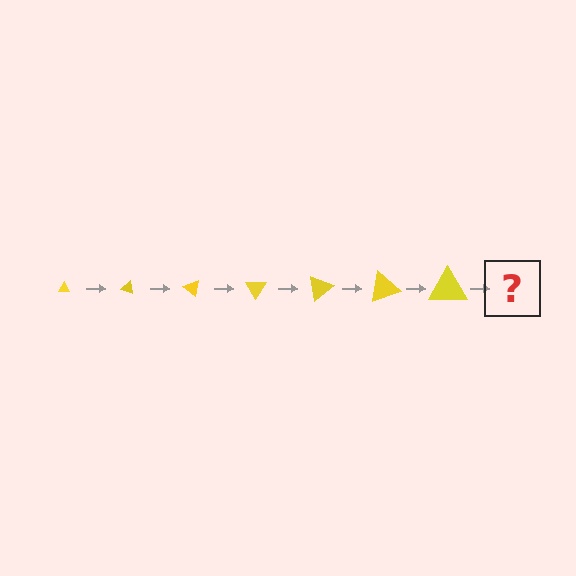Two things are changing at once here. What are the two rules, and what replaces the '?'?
The two rules are that the triangle grows larger each step and it rotates 20 degrees each step. The '?' should be a triangle, larger than the previous one and rotated 140 degrees from the start.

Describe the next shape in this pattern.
It should be a triangle, larger than the previous one and rotated 140 degrees from the start.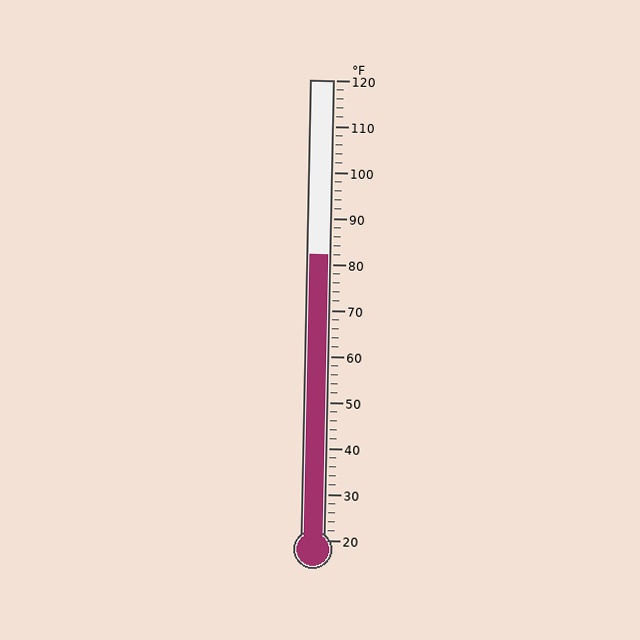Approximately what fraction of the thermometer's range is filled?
The thermometer is filled to approximately 60% of its range.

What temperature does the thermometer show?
The thermometer shows approximately 82°F.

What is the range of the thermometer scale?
The thermometer scale ranges from 20°F to 120°F.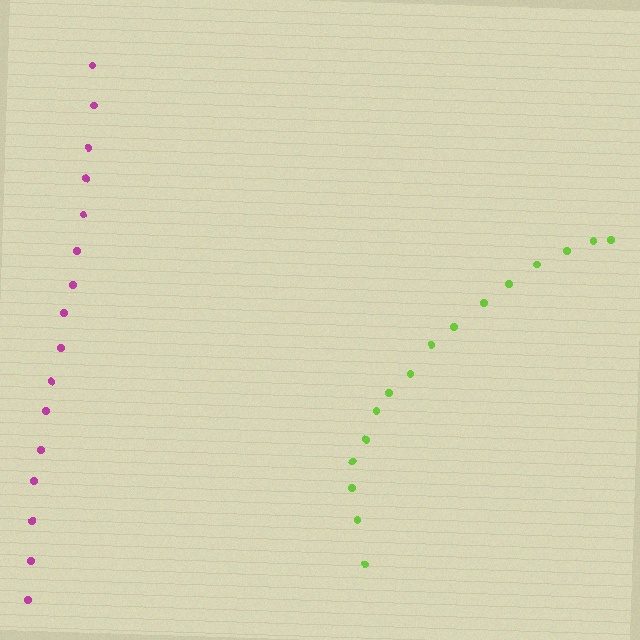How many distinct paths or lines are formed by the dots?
There are 2 distinct paths.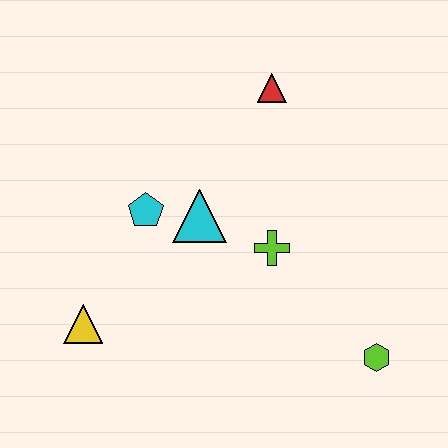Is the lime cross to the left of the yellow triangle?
No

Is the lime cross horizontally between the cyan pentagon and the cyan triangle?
No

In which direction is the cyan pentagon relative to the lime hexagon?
The cyan pentagon is to the left of the lime hexagon.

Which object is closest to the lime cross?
The cyan triangle is closest to the lime cross.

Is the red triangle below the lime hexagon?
No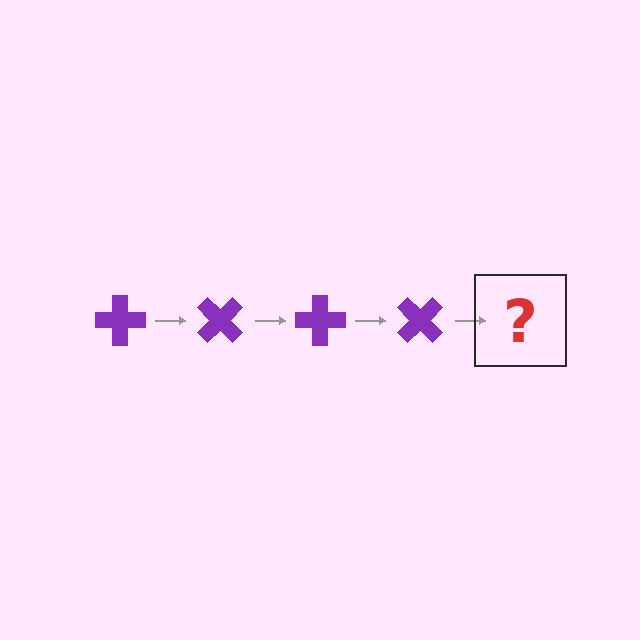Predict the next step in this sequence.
The next step is a purple cross rotated 180 degrees.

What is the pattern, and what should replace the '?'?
The pattern is that the cross rotates 45 degrees each step. The '?' should be a purple cross rotated 180 degrees.